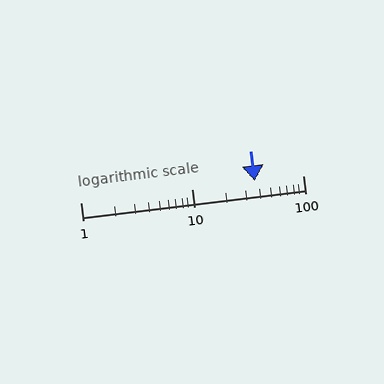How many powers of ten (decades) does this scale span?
The scale spans 2 decades, from 1 to 100.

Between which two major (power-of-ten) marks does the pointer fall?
The pointer is between 10 and 100.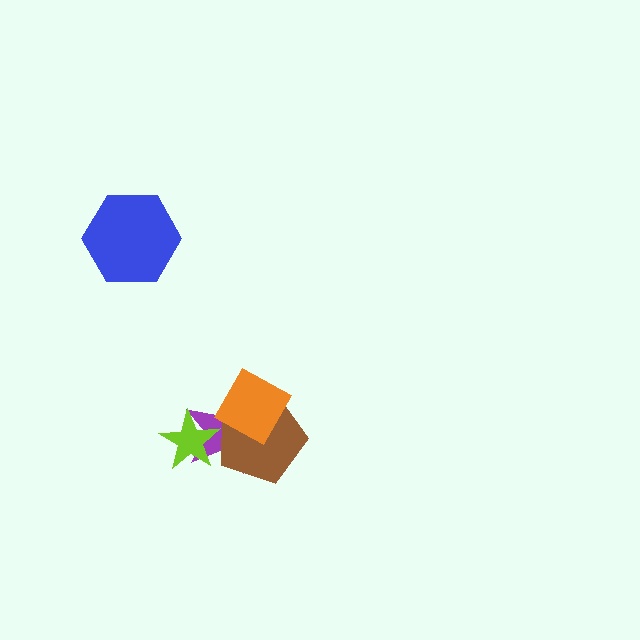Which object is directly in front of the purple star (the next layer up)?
The brown pentagon is directly in front of the purple star.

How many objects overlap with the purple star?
3 objects overlap with the purple star.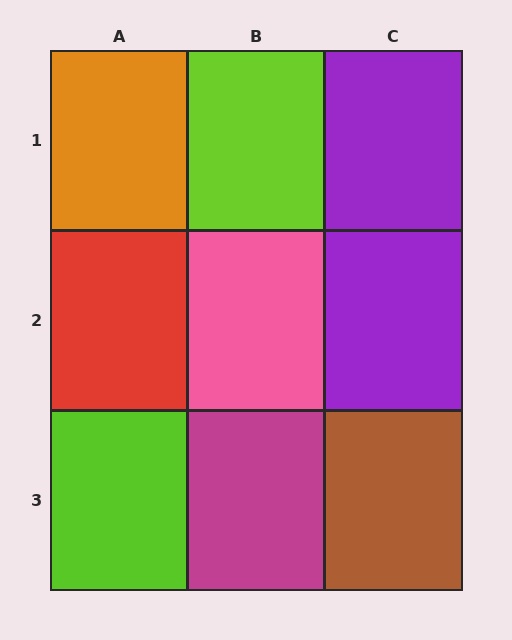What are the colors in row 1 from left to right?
Orange, lime, purple.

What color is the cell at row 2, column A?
Red.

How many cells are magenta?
1 cell is magenta.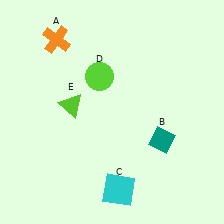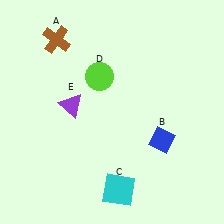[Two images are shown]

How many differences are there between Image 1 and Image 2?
There are 3 differences between the two images.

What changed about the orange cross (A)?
In Image 1, A is orange. In Image 2, it changed to brown.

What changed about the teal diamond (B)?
In Image 1, B is teal. In Image 2, it changed to blue.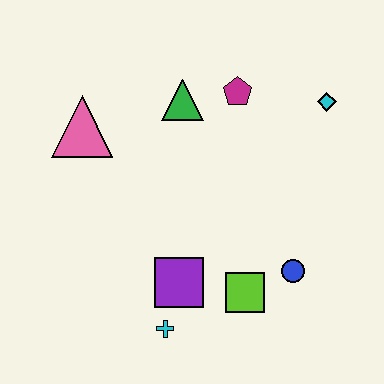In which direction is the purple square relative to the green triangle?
The purple square is below the green triangle.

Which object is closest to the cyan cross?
The purple square is closest to the cyan cross.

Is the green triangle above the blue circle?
Yes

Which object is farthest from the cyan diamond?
The cyan cross is farthest from the cyan diamond.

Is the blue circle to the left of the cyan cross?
No